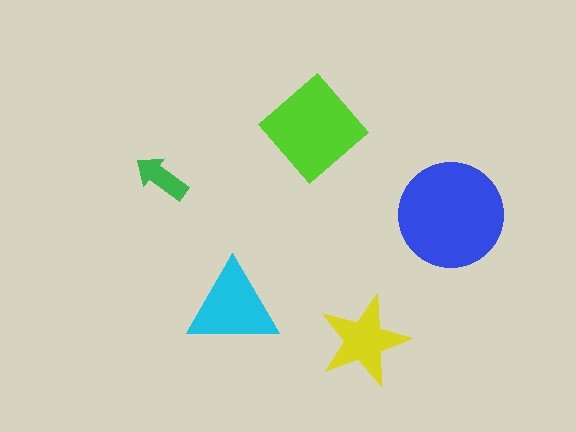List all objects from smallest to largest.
The green arrow, the yellow star, the cyan triangle, the lime diamond, the blue circle.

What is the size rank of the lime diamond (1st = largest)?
2nd.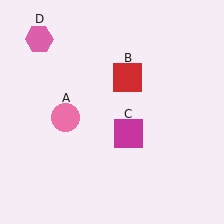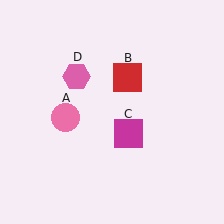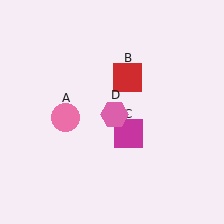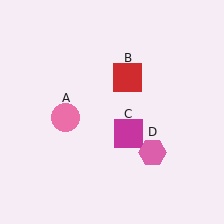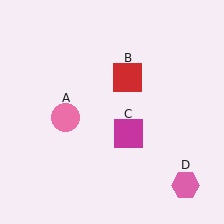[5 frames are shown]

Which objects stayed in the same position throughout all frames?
Pink circle (object A) and red square (object B) and magenta square (object C) remained stationary.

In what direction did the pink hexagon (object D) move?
The pink hexagon (object D) moved down and to the right.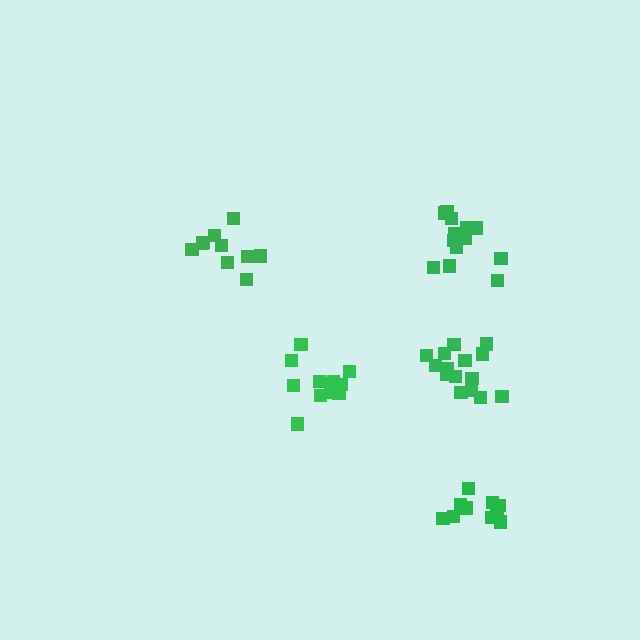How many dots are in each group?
Group 1: 10 dots, Group 2: 14 dots, Group 3: 12 dots, Group 4: 11 dots, Group 5: 15 dots (62 total).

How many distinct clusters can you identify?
There are 5 distinct clusters.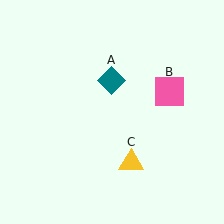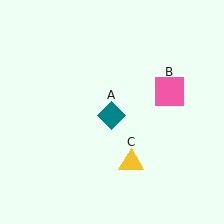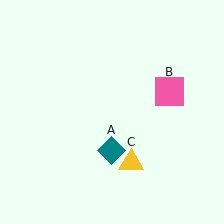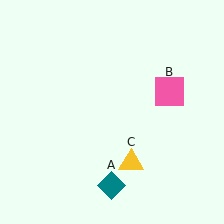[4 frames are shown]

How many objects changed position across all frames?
1 object changed position: teal diamond (object A).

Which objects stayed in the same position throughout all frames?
Pink square (object B) and yellow triangle (object C) remained stationary.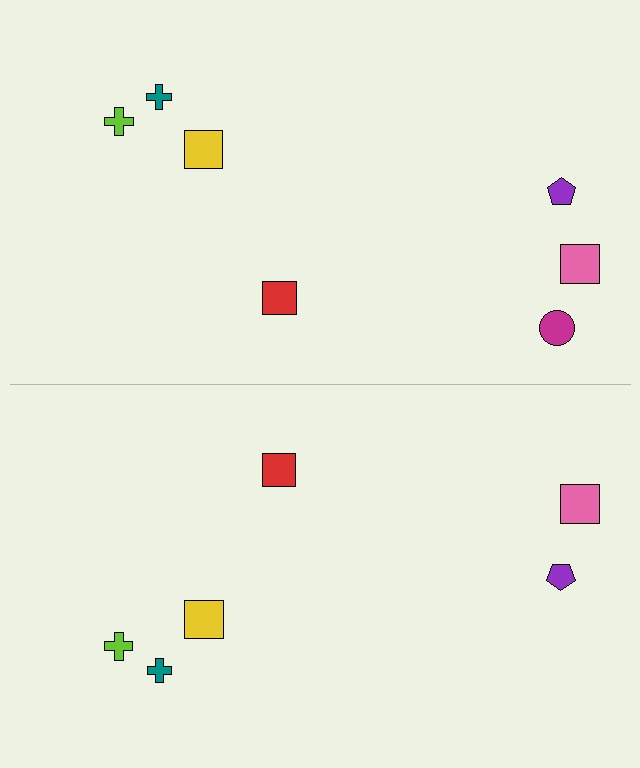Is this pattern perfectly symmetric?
No, the pattern is not perfectly symmetric. A magenta circle is missing from the bottom side.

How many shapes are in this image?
There are 13 shapes in this image.